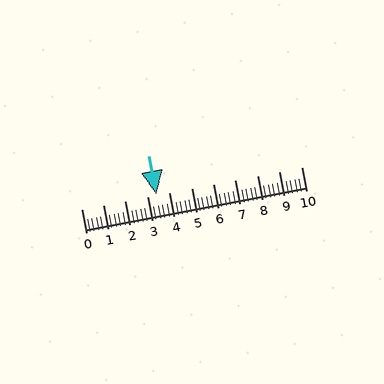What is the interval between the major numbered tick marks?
The major tick marks are spaced 1 units apart.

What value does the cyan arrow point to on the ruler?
The cyan arrow points to approximately 3.4.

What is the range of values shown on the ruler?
The ruler shows values from 0 to 10.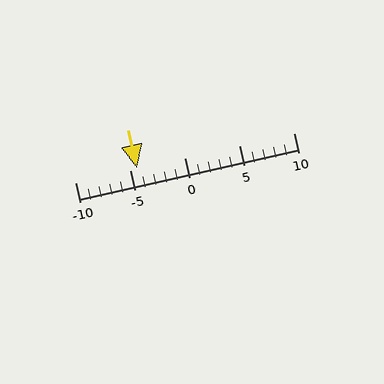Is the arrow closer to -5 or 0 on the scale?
The arrow is closer to -5.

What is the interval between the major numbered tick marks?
The major tick marks are spaced 5 units apart.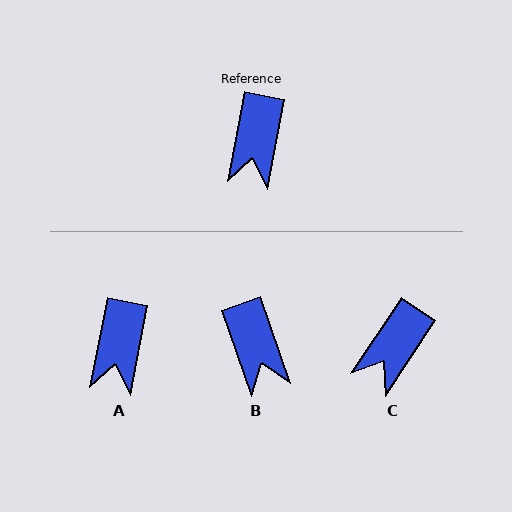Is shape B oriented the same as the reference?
No, it is off by about 30 degrees.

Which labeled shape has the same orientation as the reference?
A.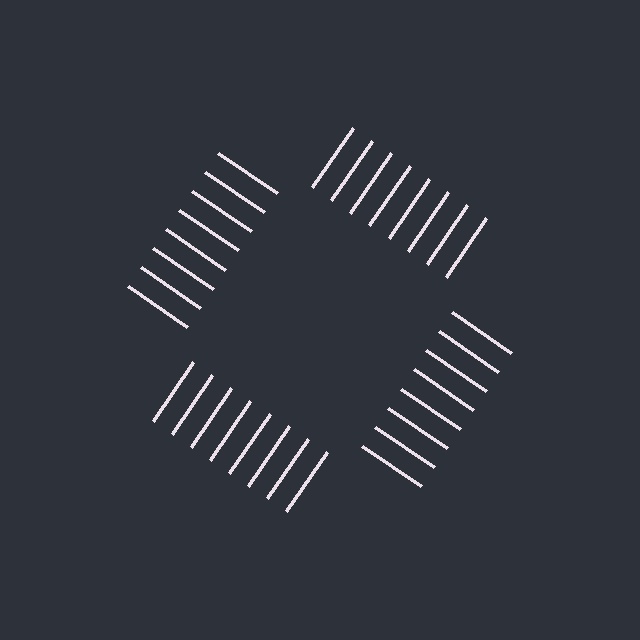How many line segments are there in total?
32 — 8 along each of the 4 edges.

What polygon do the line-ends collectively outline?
An illusory square — the line segments terminate on its edges but no continuous stroke is drawn.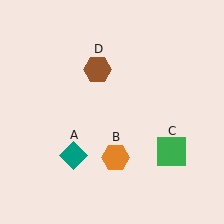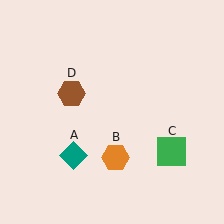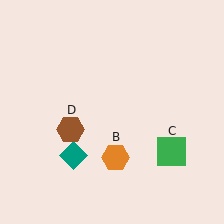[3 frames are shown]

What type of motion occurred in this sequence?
The brown hexagon (object D) rotated counterclockwise around the center of the scene.